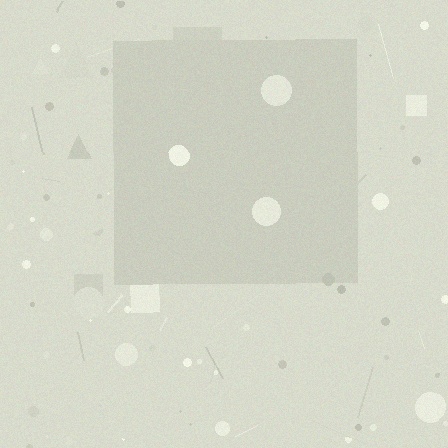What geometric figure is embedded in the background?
A square is embedded in the background.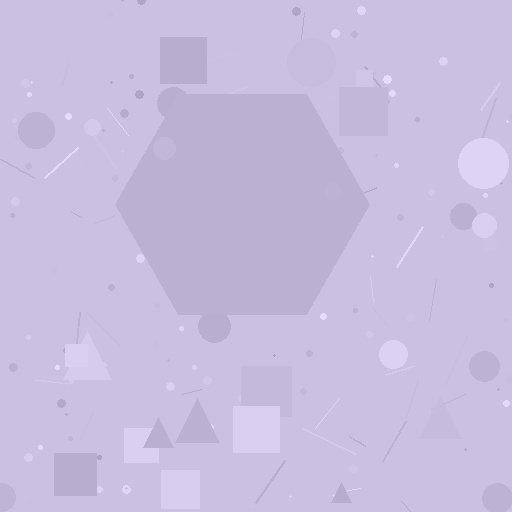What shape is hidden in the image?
A hexagon is hidden in the image.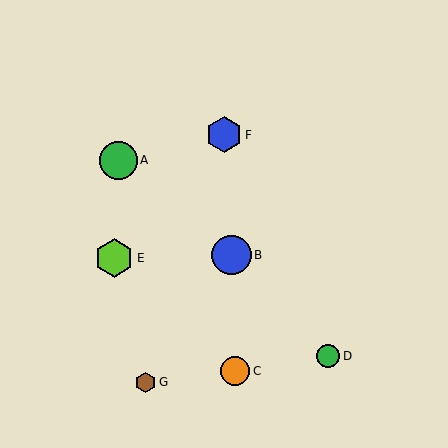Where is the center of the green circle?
The center of the green circle is at (119, 160).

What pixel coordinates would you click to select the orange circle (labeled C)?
Click at (235, 371) to select the orange circle C.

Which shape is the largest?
The blue circle (labeled B) is the largest.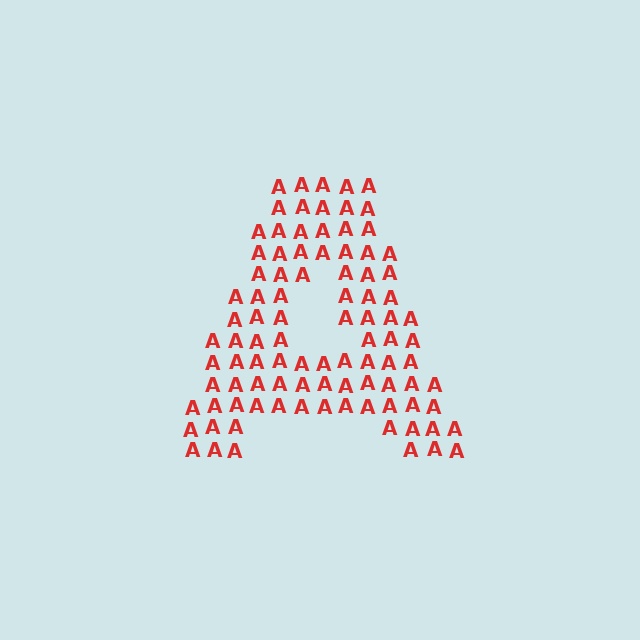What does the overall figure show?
The overall figure shows the letter A.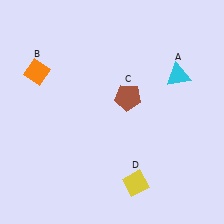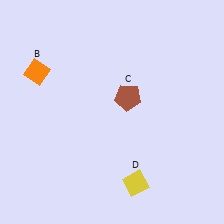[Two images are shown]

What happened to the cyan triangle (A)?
The cyan triangle (A) was removed in Image 2. It was in the top-right area of Image 1.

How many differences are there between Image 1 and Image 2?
There is 1 difference between the two images.